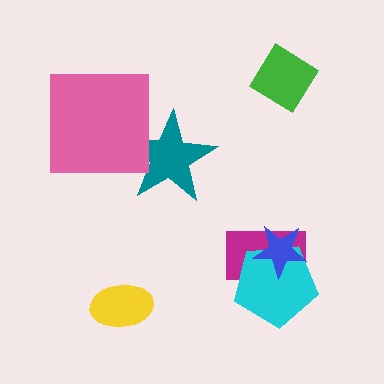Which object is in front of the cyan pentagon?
The blue star is in front of the cyan pentagon.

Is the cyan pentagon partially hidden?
Yes, it is partially covered by another shape.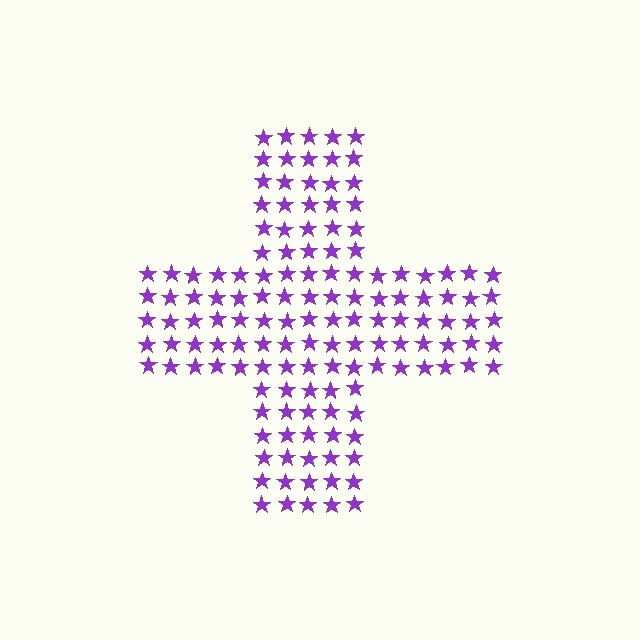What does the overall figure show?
The overall figure shows a cross.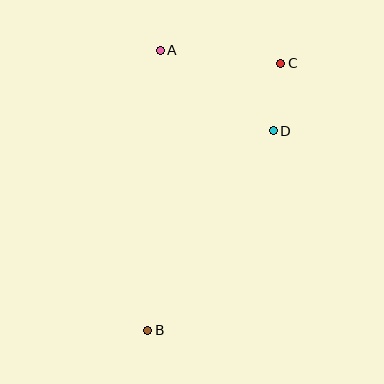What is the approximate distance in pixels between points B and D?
The distance between B and D is approximately 236 pixels.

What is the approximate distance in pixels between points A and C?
The distance between A and C is approximately 121 pixels.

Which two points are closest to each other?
Points C and D are closest to each other.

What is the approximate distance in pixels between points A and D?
The distance between A and D is approximately 139 pixels.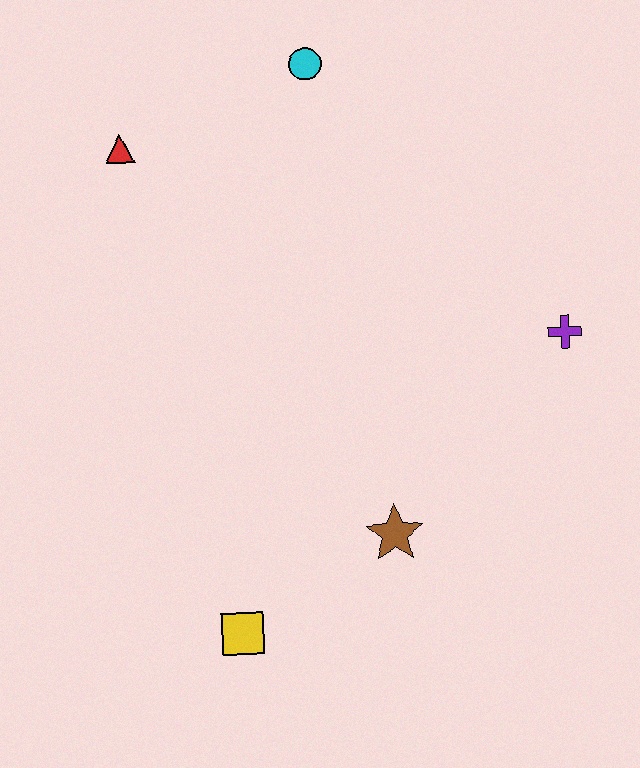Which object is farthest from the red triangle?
The yellow square is farthest from the red triangle.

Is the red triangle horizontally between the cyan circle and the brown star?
No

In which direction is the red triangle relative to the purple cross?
The red triangle is to the left of the purple cross.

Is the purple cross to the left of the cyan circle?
No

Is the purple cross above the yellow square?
Yes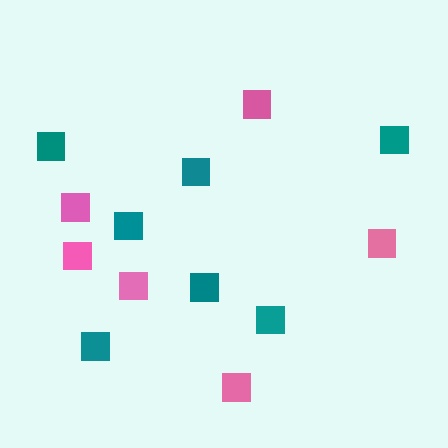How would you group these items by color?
There are 2 groups: one group of teal squares (7) and one group of pink squares (6).